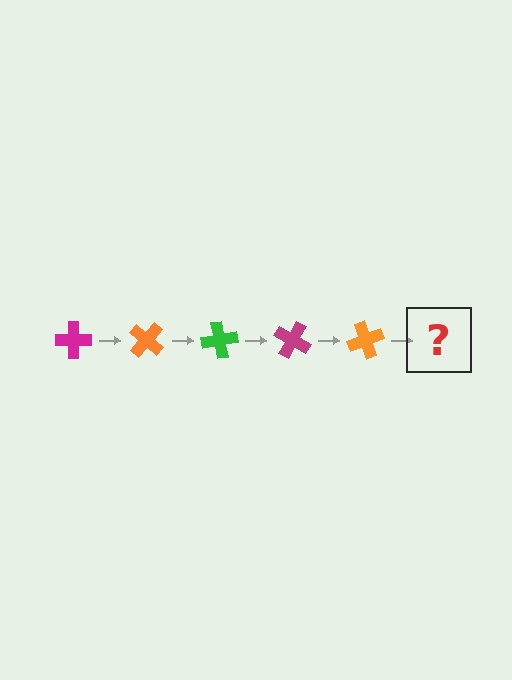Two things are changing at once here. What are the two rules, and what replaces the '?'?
The two rules are that it rotates 40 degrees each step and the color cycles through magenta, orange, and green. The '?' should be a green cross, rotated 200 degrees from the start.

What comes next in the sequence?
The next element should be a green cross, rotated 200 degrees from the start.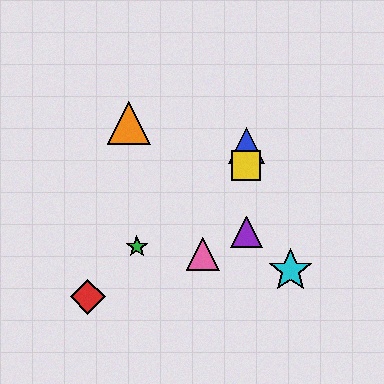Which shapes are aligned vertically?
The blue triangle, the yellow square, the purple triangle are aligned vertically.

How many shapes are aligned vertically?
3 shapes (the blue triangle, the yellow square, the purple triangle) are aligned vertically.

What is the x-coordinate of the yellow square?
The yellow square is at x≈246.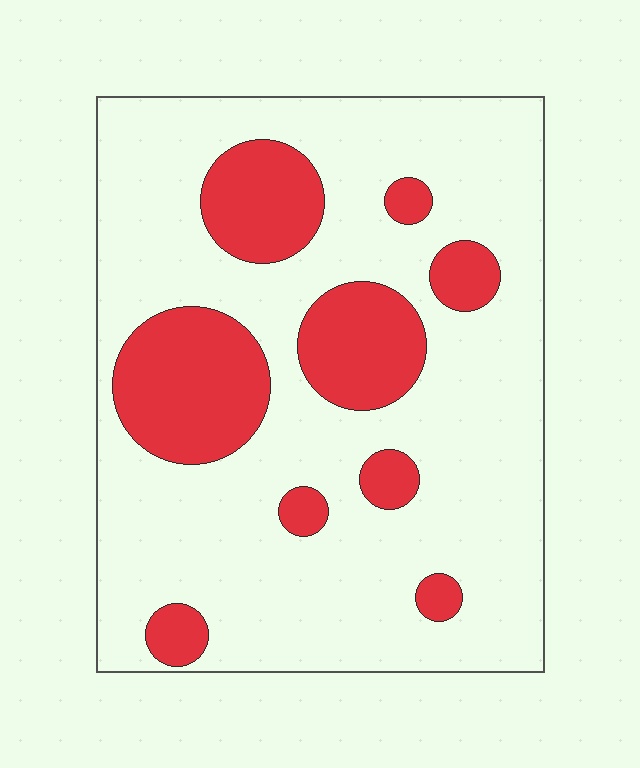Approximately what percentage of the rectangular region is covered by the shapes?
Approximately 25%.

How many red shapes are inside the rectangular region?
9.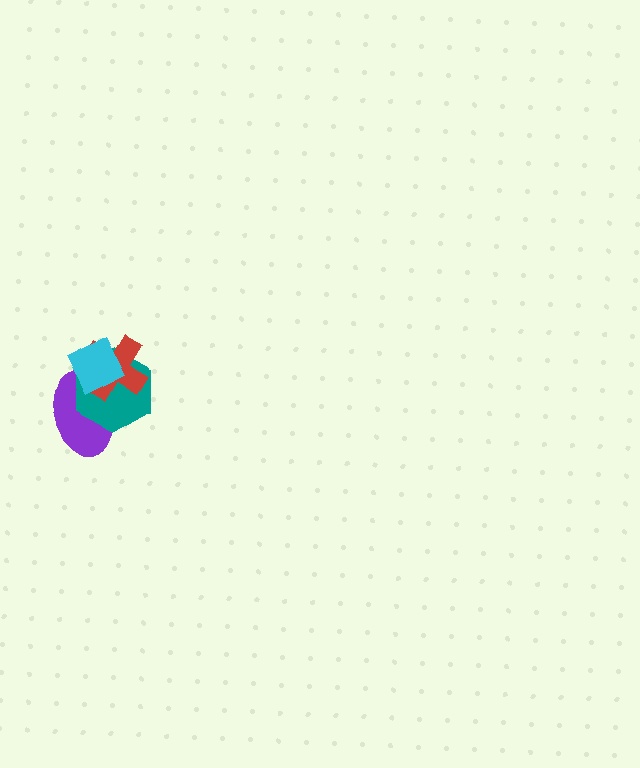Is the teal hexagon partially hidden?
Yes, it is partially covered by another shape.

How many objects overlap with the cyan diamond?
3 objects overlap with the cyan diamond.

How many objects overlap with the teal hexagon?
3 objects overlap with the teal hexagon.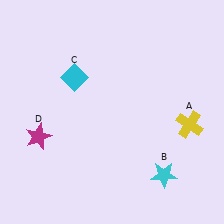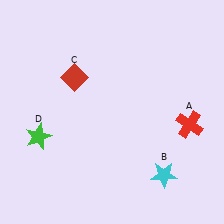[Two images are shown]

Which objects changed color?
A changed from yellow to red. C changed from cyan to red. D changed from magenta to green.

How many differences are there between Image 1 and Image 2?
There are 3 differences between the two images.